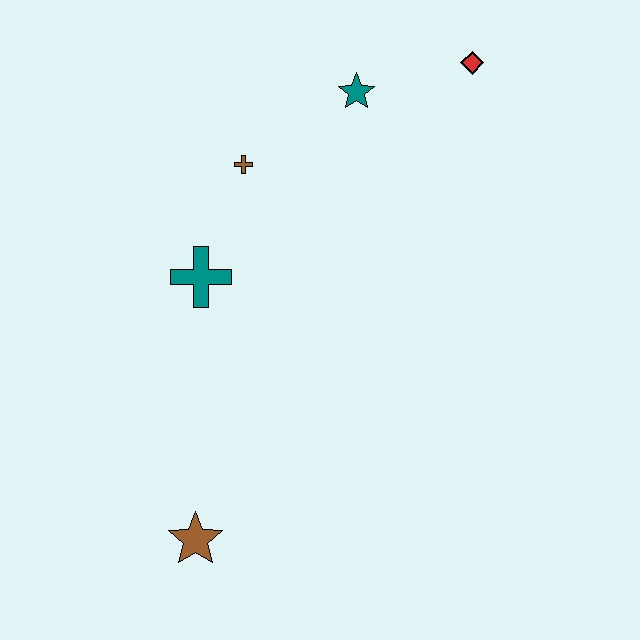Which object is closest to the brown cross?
The teal cross is closest to the brown cross.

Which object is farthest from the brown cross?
The brown star is farthest from the brown cross.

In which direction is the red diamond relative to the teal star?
The red diamond is to the right of the teal star.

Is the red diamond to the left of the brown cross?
No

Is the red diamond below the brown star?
No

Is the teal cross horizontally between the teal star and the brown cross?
No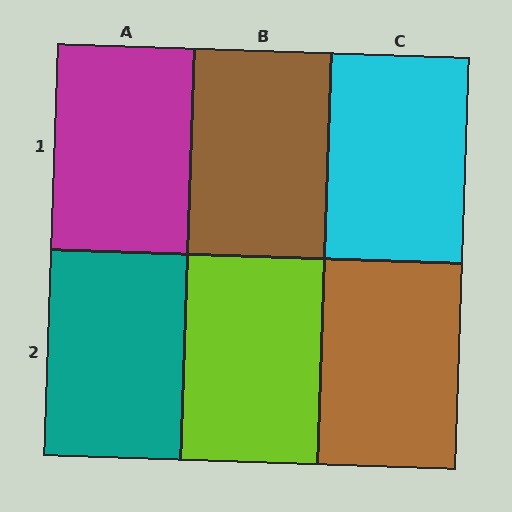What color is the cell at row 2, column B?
Lime.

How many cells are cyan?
1 cell is cyan.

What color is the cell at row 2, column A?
Teal.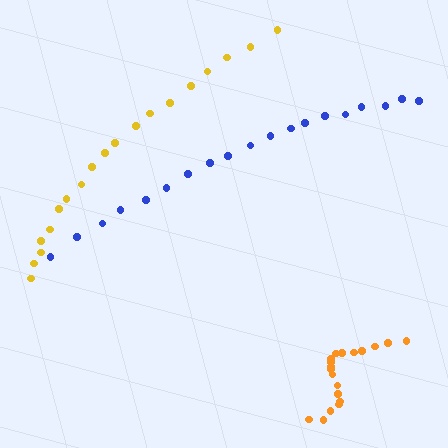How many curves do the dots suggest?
There are 3 distinct paths.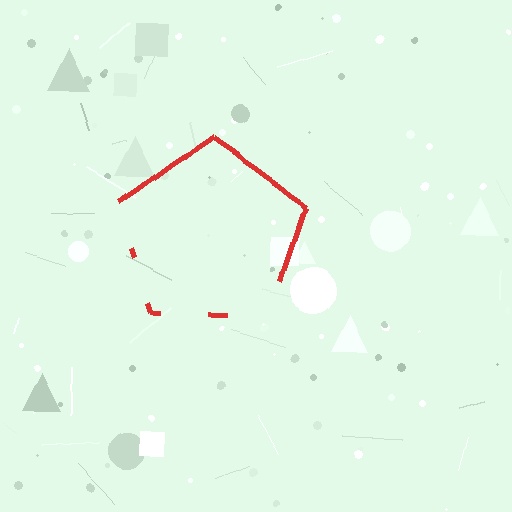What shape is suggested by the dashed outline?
The dashed outline suggests a pentagon.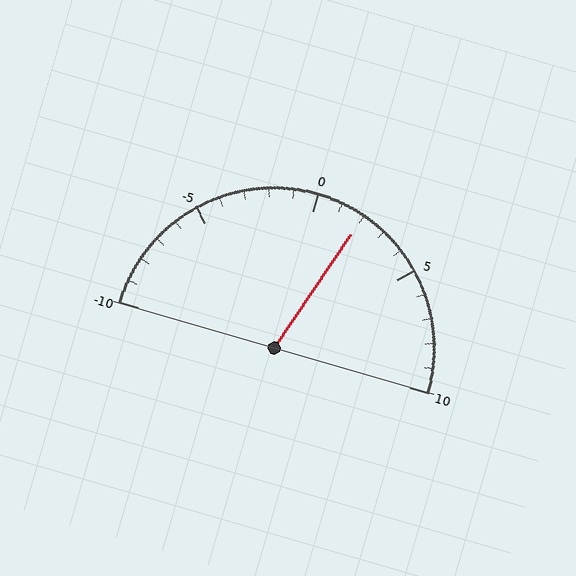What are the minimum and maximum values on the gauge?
The gauge ranges from -10 to 10.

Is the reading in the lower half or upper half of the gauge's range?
The reading is in the upper half of the range (-10 to 10).